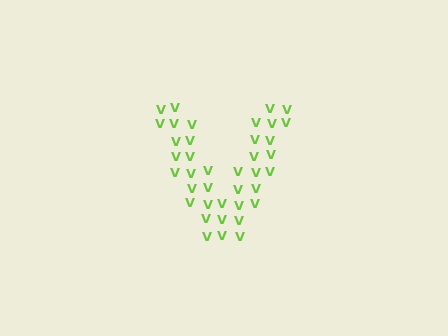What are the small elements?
The small elements are letter V's.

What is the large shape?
The large shape is the letter V.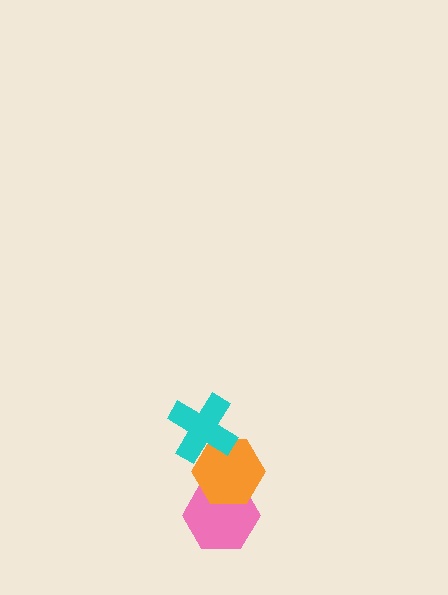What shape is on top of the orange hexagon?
The cyan cross is on top of the orange hexagon.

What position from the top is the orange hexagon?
The orange hexagon is 2nd from the top.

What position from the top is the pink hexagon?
The pink hexagon is 3rd from the top.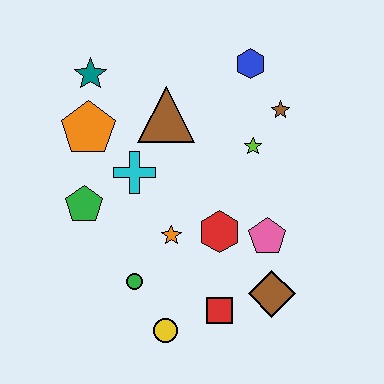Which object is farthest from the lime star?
The yellow circle is farthest from the lime star.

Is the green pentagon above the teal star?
No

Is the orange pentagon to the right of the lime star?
No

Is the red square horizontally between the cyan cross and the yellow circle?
No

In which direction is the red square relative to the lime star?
The red square is below the lime star.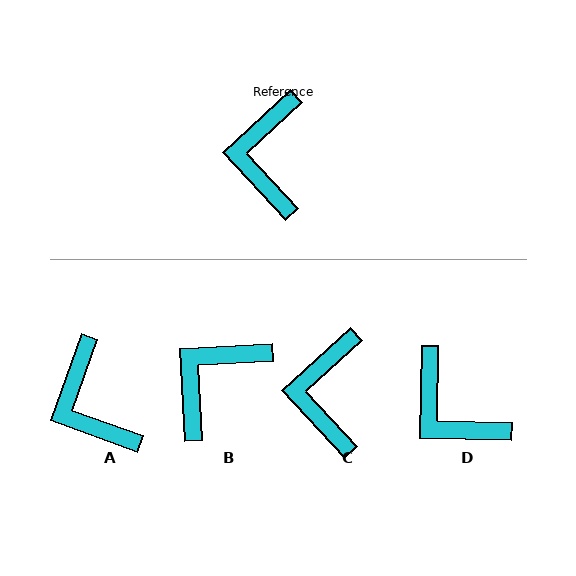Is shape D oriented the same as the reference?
No, it is off by about 46 degrees.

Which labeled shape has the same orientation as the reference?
C.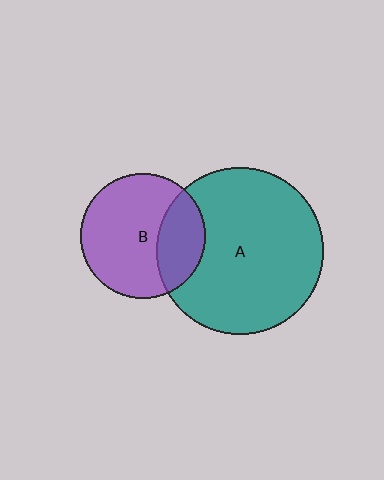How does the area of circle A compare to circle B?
Approximately 1.8 times.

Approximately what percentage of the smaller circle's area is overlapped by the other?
Approximately 30%.